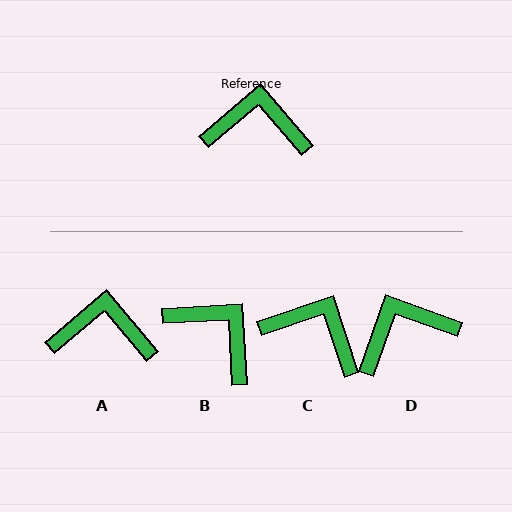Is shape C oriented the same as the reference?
No, it is off by about 22 degrees.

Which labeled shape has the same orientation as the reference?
A.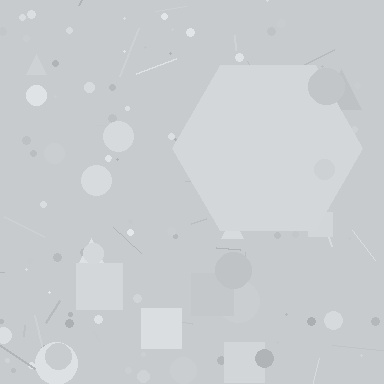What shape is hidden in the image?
A hexagon is hidden in the image.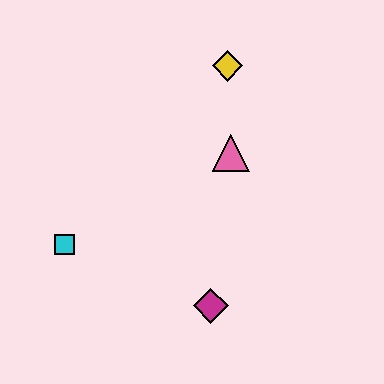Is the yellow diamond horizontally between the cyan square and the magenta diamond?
No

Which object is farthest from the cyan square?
The yellow diamond is farthest from the cyan square.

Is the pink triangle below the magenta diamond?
No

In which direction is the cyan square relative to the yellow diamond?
The cyan square is below the yellow diamond.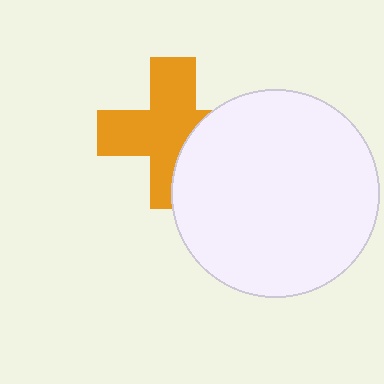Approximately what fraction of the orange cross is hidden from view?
Roughly 32% of the orange cross is hidden behind the white circle.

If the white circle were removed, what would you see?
You would see the complete orange cross.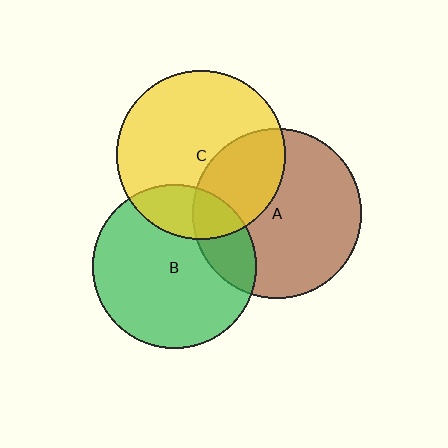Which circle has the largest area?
Circle C (yellow).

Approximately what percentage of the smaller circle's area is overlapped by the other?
Approximately 20%.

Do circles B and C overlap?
Yes.